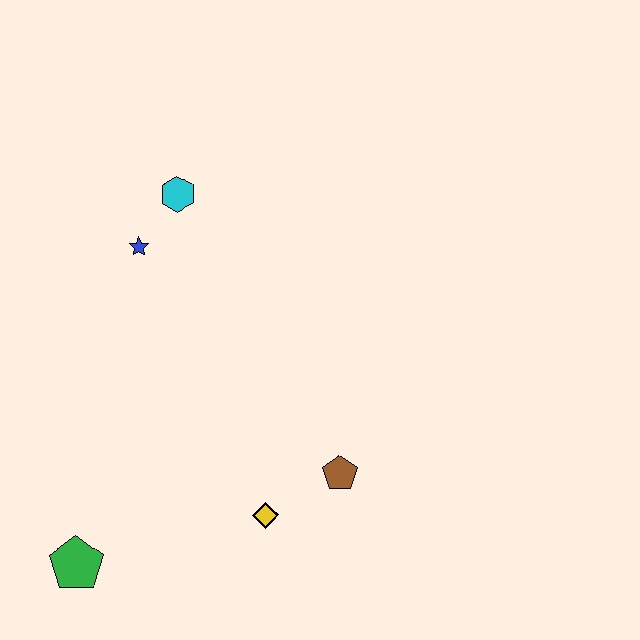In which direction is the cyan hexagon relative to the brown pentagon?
The cyan hexagon is above the brown pentagon.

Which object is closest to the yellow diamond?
The brown pentagon is closest to the yellow diamond.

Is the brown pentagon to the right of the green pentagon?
Yes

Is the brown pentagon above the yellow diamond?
Yes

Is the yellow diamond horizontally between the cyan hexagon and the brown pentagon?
Yes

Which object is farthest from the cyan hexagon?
The green pentagon is farthest from the cyan hexagon.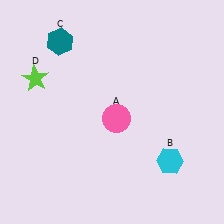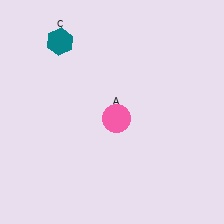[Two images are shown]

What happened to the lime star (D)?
The lime star (D) was removed in Image 2. It was in the top-left area of Image 1.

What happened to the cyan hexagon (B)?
The cyan hexagon (B) was removed in Image 2. It was in the bottom-right area of Image 1.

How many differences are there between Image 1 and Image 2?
There are 2 differences between the two images.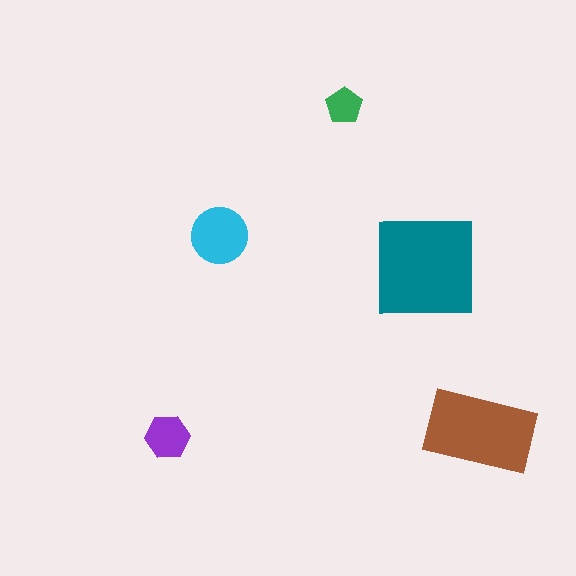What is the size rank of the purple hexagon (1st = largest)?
4th.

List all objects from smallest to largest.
The green pentagon, the purple hexagon, the cyan circle, the brown rectangle, the teal square.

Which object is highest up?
The green pentagon is topmost.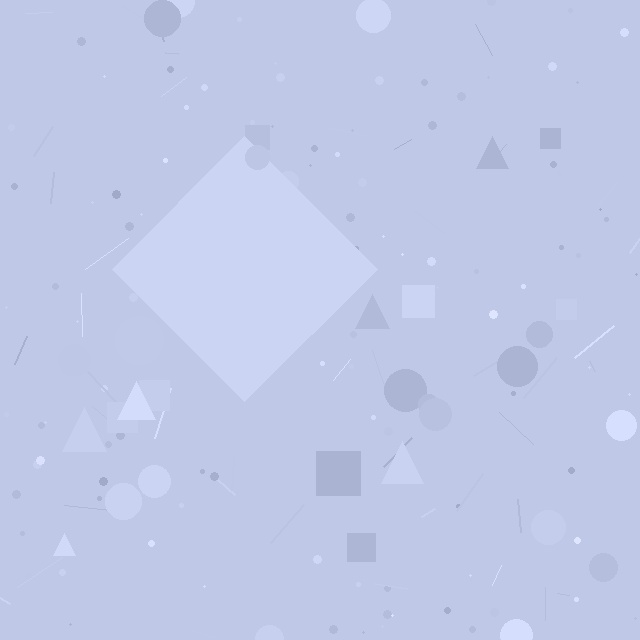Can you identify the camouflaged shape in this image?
The camouflaged shape is a diamond.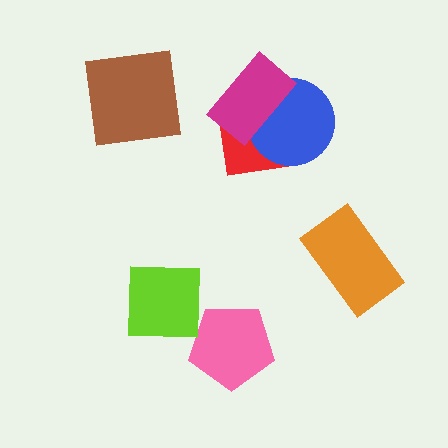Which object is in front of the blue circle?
The magenta rectangle is in front of the blue circle.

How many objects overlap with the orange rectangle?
0 objects overlap with the orange rectangle.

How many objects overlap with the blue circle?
2 objects overlap with the blue circle.